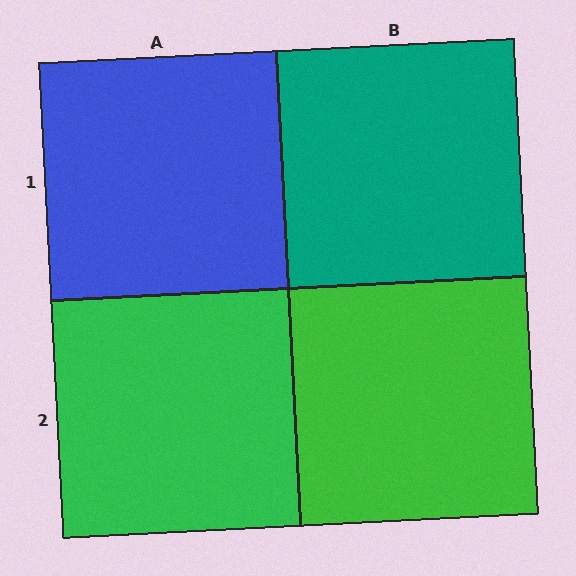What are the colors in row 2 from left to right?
Green, green.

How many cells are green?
2 cells are green.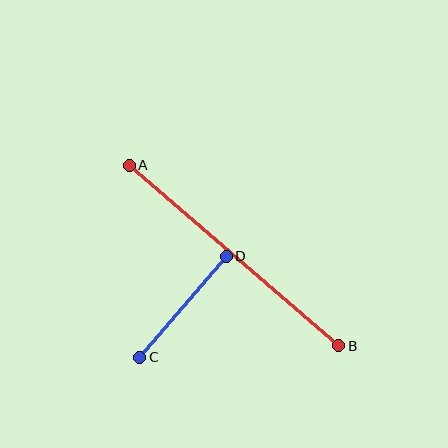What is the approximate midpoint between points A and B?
The midpoint is at approximately (234, 256) pixels.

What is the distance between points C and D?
The distance is approximately 133 pixels.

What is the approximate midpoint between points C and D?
The midpoint is at approximately (183, 307) pixels.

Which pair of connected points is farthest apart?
Points A and B are farthest apart.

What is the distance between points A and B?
The distance is approximately 276 pixels.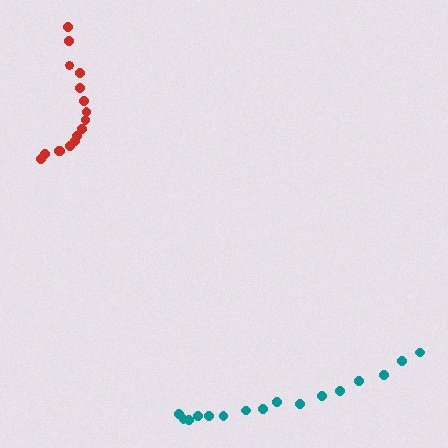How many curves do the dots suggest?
There are 2 distinct paths.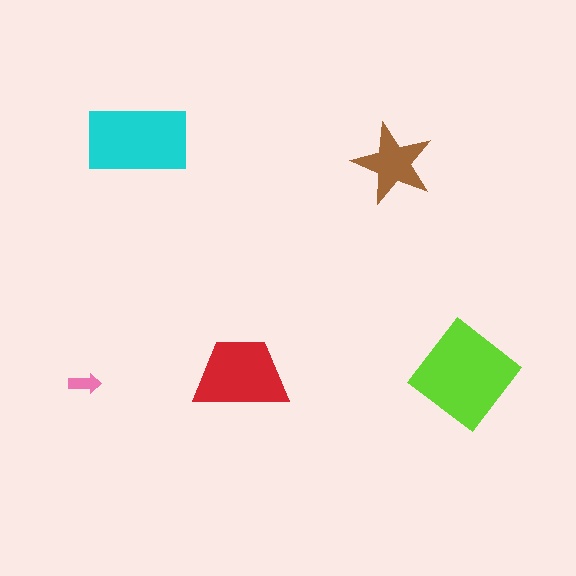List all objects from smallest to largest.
The pink arrow, the brown star, the red trapezoid, the cyan rectangle, the lime diamond.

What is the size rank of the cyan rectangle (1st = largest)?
2nd.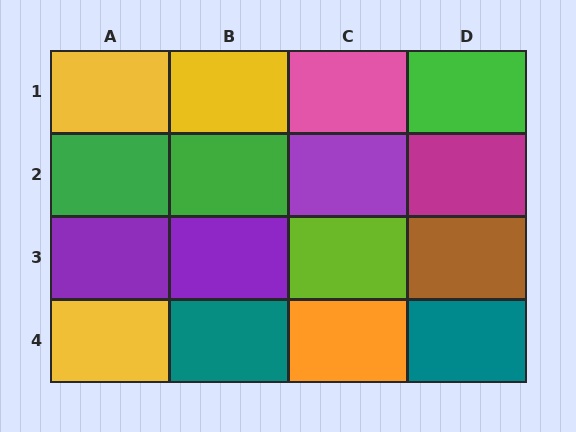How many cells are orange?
1 cell is orange.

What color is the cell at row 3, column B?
Purple.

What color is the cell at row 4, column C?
Orange.